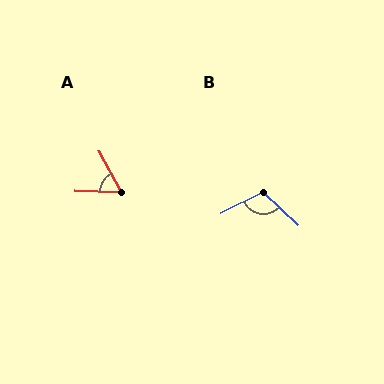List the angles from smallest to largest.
A (60°), B (110°).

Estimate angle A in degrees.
Approximately 60 degrees.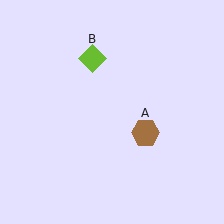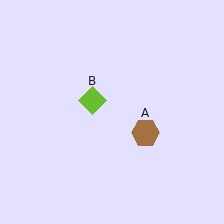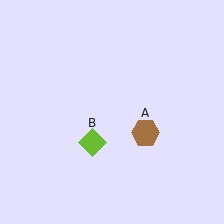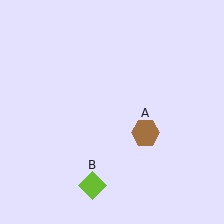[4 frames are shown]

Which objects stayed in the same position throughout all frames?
Brown hexagon (object A) remained stationary.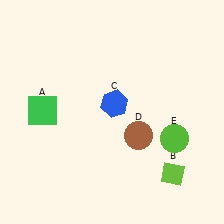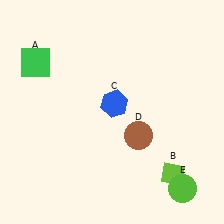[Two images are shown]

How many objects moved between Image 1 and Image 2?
2 objects moved between the two images.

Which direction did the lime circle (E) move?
The lime circle (E) moved down.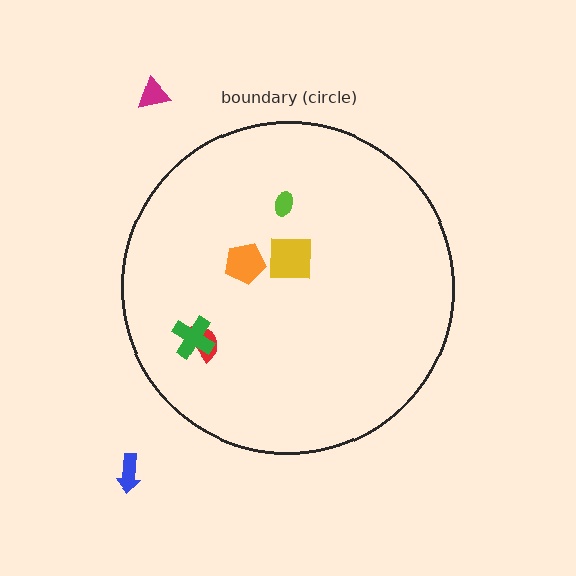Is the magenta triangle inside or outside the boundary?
Outside.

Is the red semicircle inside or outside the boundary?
Inside.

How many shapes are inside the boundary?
5 inside, 2 outside.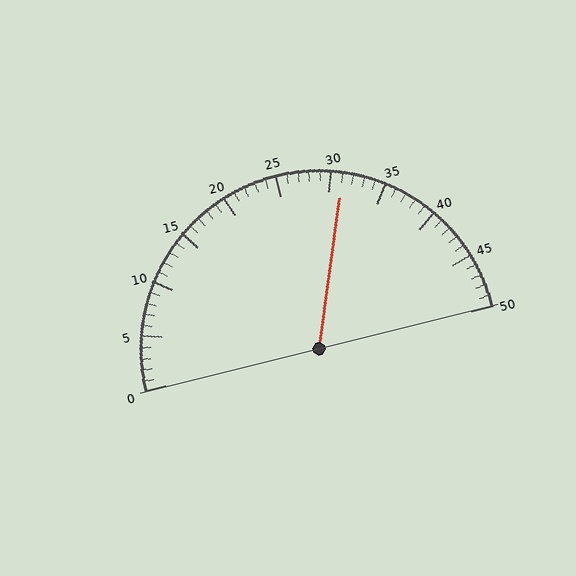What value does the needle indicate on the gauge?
The needle indicates approximately 31.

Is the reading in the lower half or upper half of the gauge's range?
The reading is in the upper half of the range (0 to 50).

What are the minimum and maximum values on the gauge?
The gauge ranges from 0 to 50.